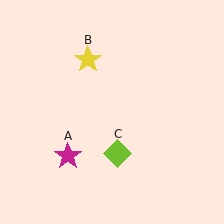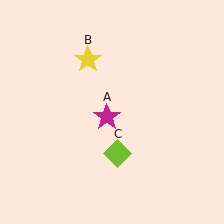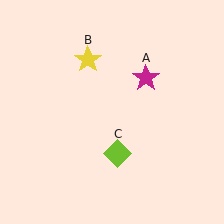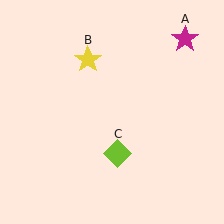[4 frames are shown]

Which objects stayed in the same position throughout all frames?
Yellow star (object B) and lime diamond (object C) remained stationary.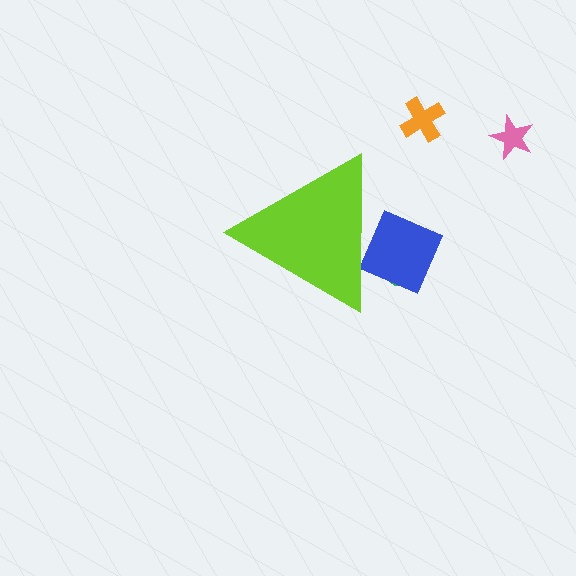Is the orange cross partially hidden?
No, the orange cross is fully visible.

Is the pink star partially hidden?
No, the pink star is fully visible.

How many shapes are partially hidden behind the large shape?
2 shapes are partially hidden.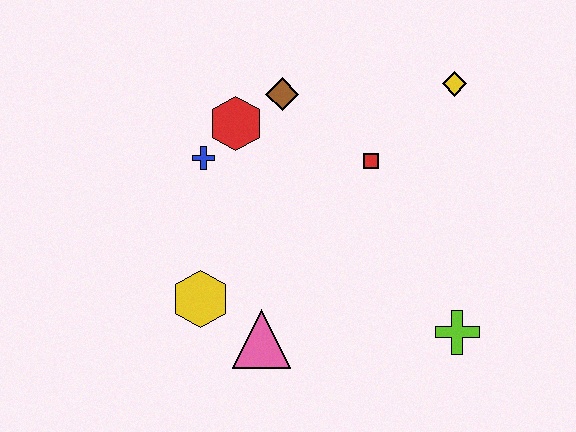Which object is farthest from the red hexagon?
The lime cross is farthest from the red hexagon.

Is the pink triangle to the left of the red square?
Yes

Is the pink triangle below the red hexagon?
Yes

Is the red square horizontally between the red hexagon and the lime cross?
Yes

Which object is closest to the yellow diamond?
The red square is closest to the yellow diamond.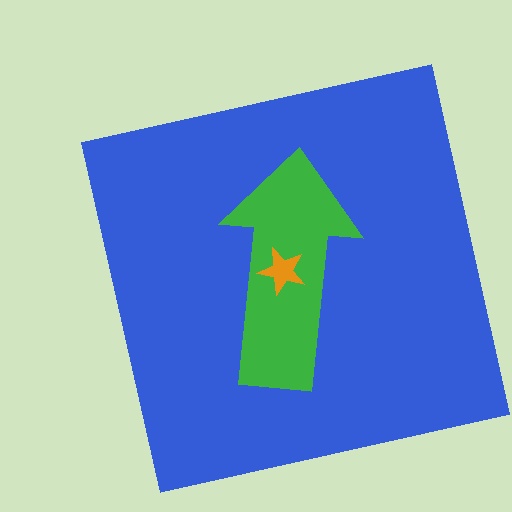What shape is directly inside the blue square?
The green arrow.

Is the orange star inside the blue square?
Yes.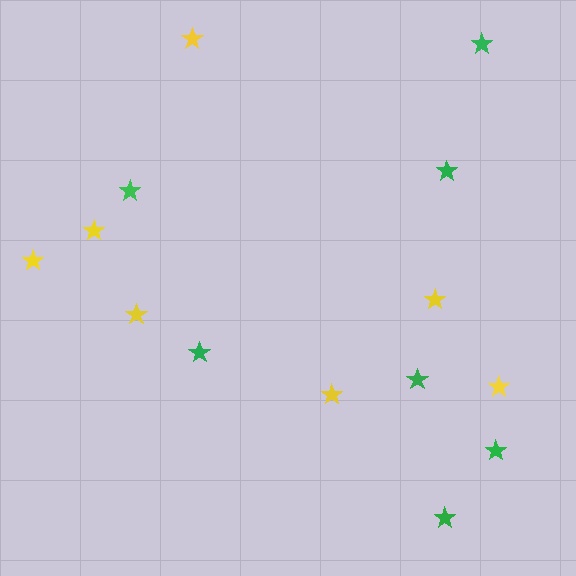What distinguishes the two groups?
There are 2 groups: one group of green stars (7) and one group of yellow stars (7).